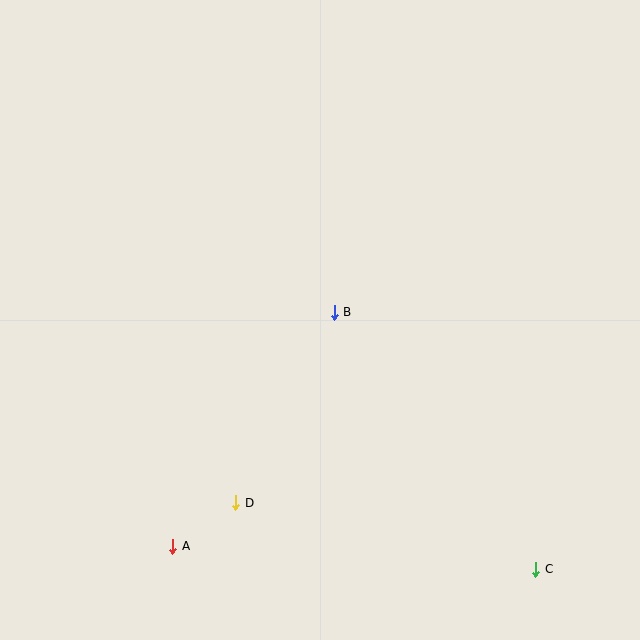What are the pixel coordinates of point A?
Point A is at (173, 546).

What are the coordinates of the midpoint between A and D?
The midpoint between A and D is at (204, 525).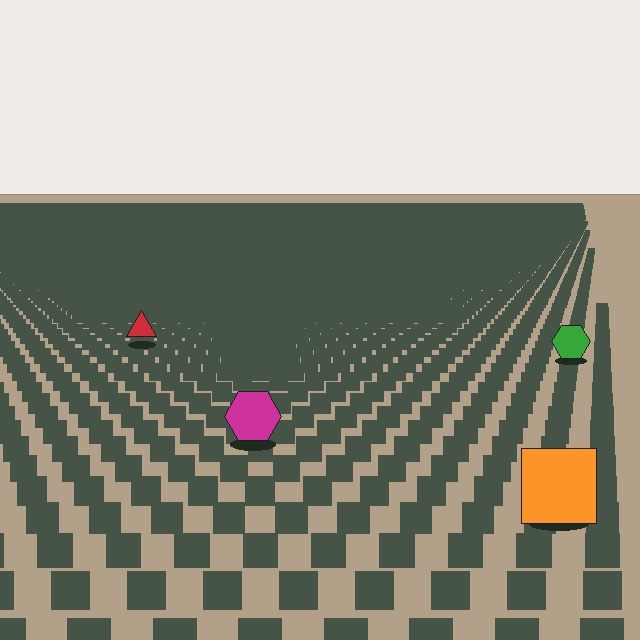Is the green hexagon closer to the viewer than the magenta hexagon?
No. The magenta hexagon is closer — you can tell from the texture gradient: the ground texture is coarser near it.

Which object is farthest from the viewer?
The red triangle is farthest from the viewer. It appears smaller and the ground texture around it is denser.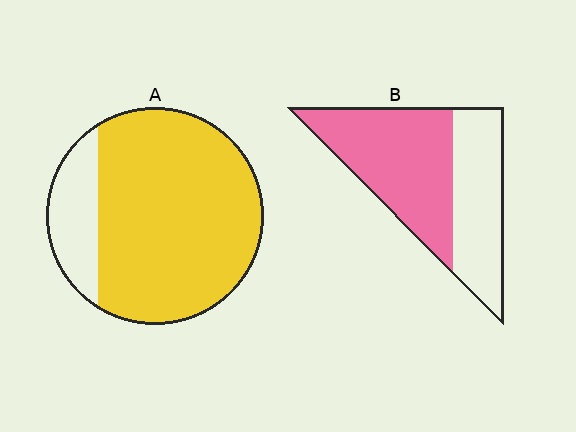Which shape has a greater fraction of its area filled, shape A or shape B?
Shape A.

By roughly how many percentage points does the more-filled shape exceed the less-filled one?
By roughly 25 percentage points (A over B).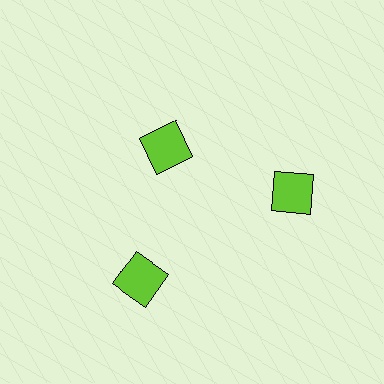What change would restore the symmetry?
The symmetry would be restored by moving it outward, back onto the ring so that all 3 squares sit at equal angles and equal distance from the center.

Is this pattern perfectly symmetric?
No. The 3 lime squares are arranged in a ring, but one element near the 11 o'clock position is pulled inward toward the center, breaking the 3-fold rotational symmetry.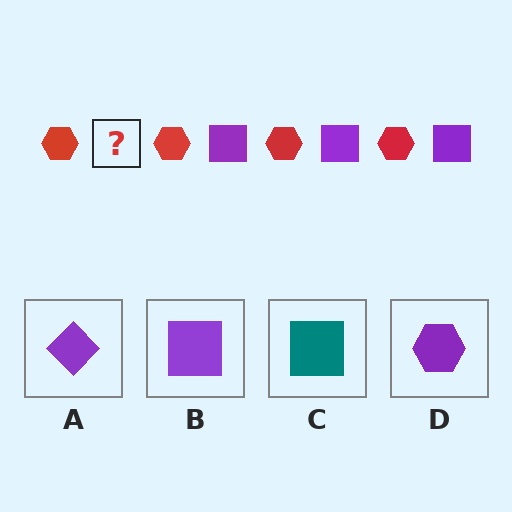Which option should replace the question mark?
Option B.